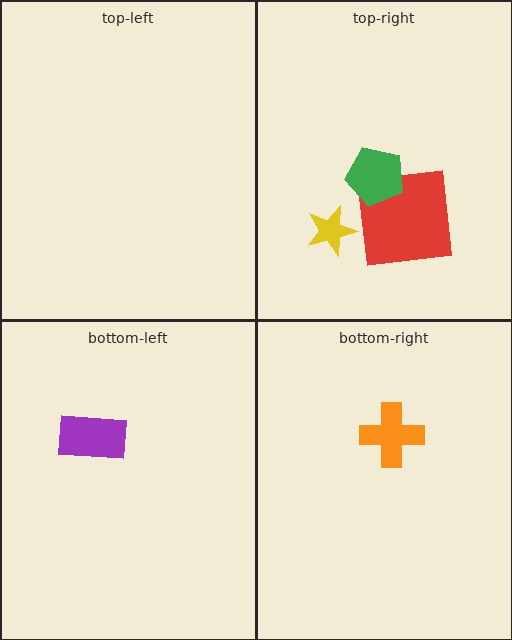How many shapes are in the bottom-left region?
1.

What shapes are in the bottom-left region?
The purple rectangle.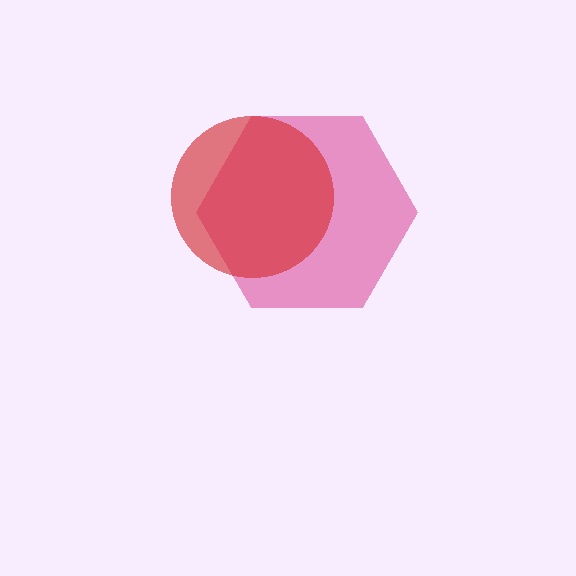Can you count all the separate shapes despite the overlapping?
Yes, there are 2 separate shapes.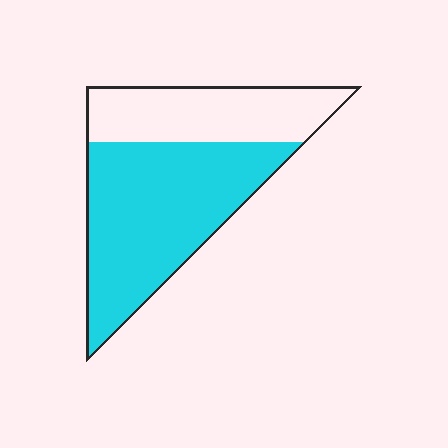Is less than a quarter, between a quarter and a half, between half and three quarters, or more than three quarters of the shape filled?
Between half and three quarters.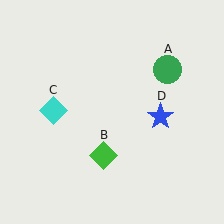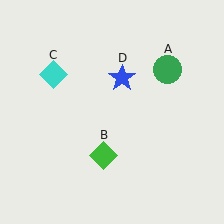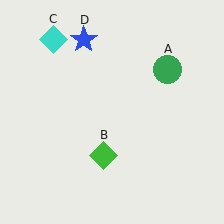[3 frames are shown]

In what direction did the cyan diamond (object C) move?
The cyan diamond (object C) moved up.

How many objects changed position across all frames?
2 objects changed position: cyan diamond (object C), blue star (object D).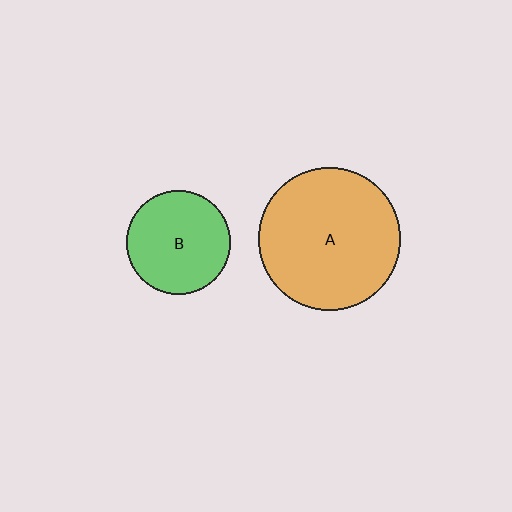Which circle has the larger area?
Circle A (orange).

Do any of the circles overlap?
No, none of the circles overlap.